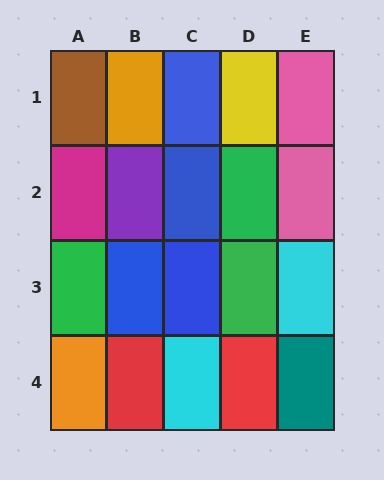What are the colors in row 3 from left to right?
Green, blue, blue, green, cyan.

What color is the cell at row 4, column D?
Red.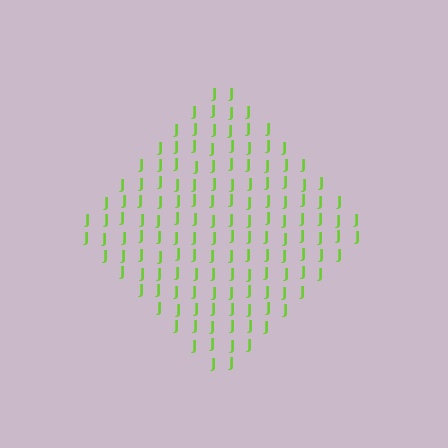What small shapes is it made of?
It is made of small letter J's.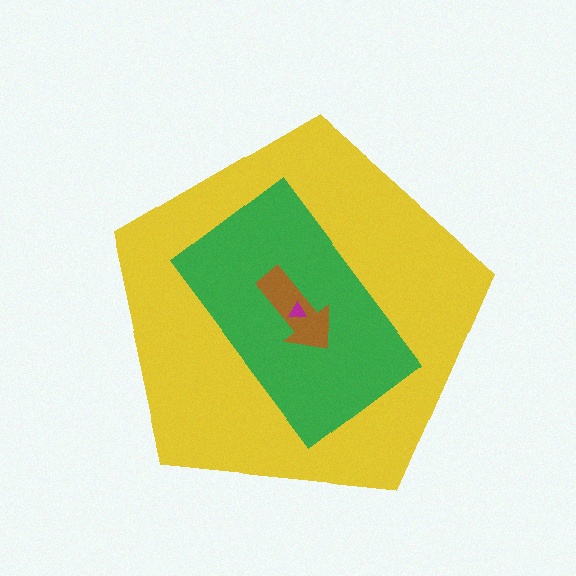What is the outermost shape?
The yellow pentagon.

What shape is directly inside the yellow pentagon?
The green rectangle.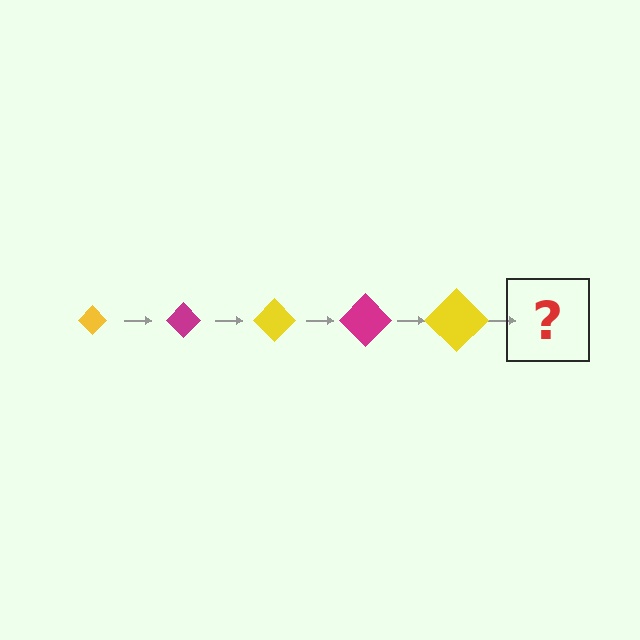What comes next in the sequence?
The next element should be a magenta diamond, larger than the previous one.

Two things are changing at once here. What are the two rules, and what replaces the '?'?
The two rules are that the diamond grows larger each step and the color cycles through yellow and magenta. The '?' should be a magenta diamond, larger than the previous one.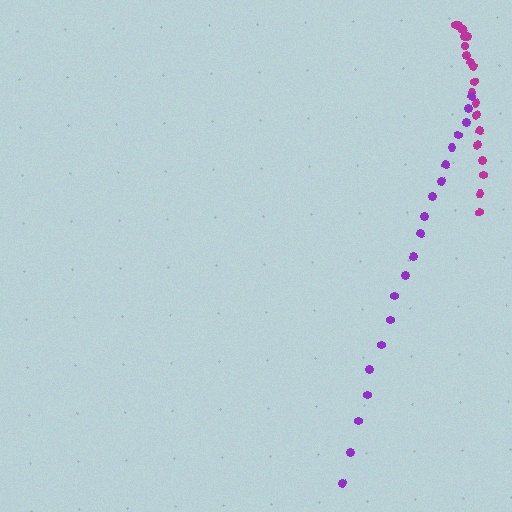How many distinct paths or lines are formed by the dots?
There are 2 distinct paths.